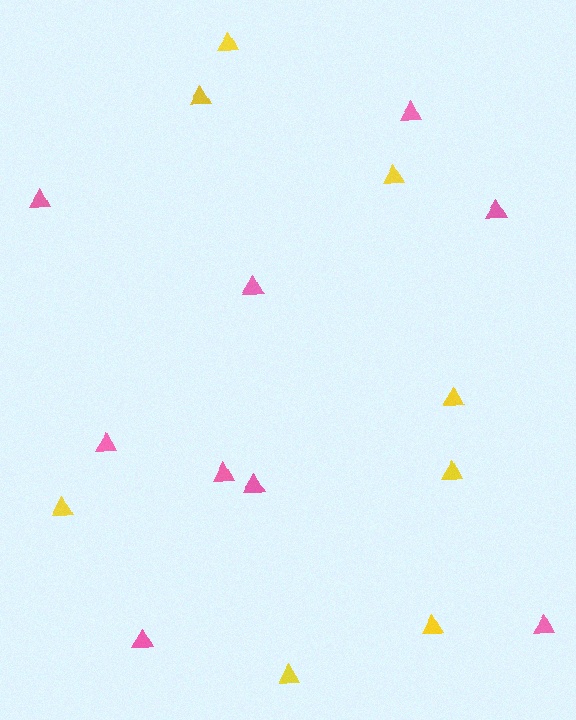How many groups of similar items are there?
There are 2 groups: one group of yellow triangles (8) and one group of pink triangles (9).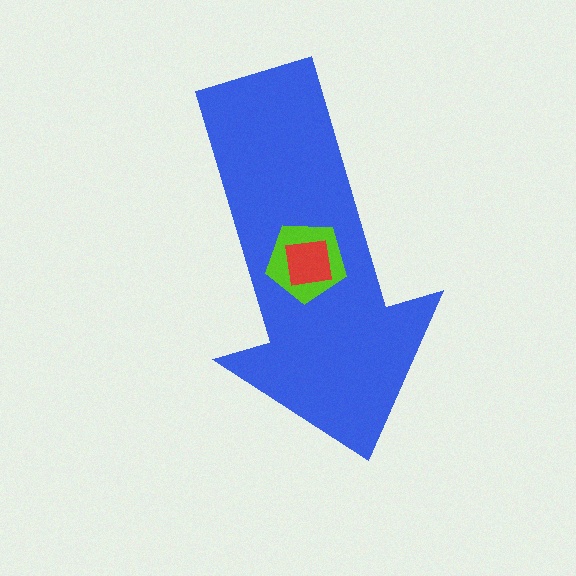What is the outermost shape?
The blue arrow.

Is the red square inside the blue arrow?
Yes.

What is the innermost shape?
The red square.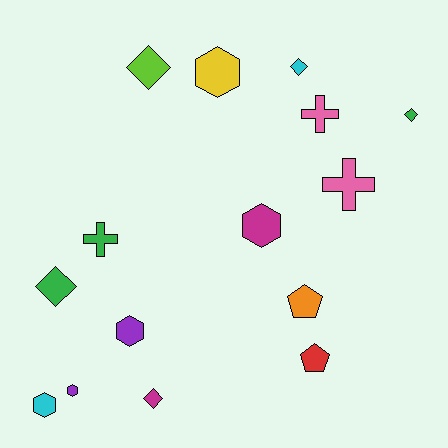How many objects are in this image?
There are 15 objects.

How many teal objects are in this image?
There are no teal objects.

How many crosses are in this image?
There are 3 crosses.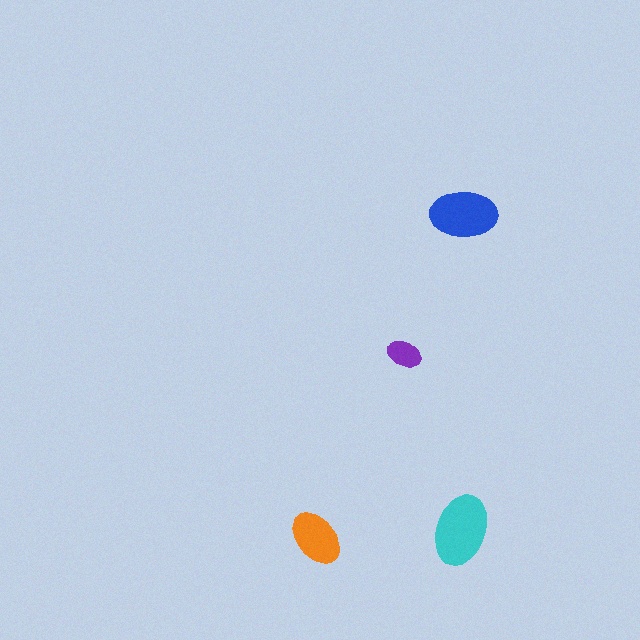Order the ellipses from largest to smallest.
the cyan one, the blue one, the orange one, the purple one.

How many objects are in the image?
There are 4 objects in the image.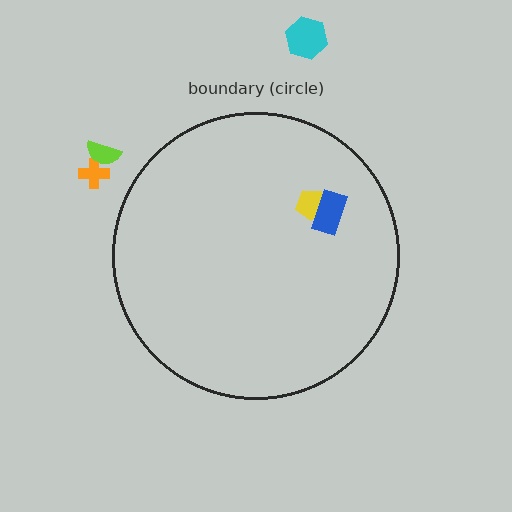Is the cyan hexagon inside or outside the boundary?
Outside.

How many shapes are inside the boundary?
2 inside, 3 outside.